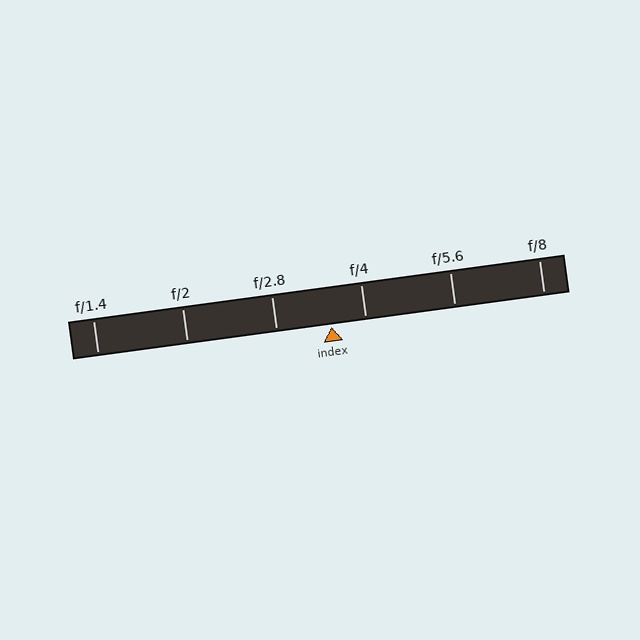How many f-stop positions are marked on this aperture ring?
There are 6 f-stop positions marked.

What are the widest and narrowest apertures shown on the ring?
The widest aperture shown is f/1.4 and the narrowest is f/8.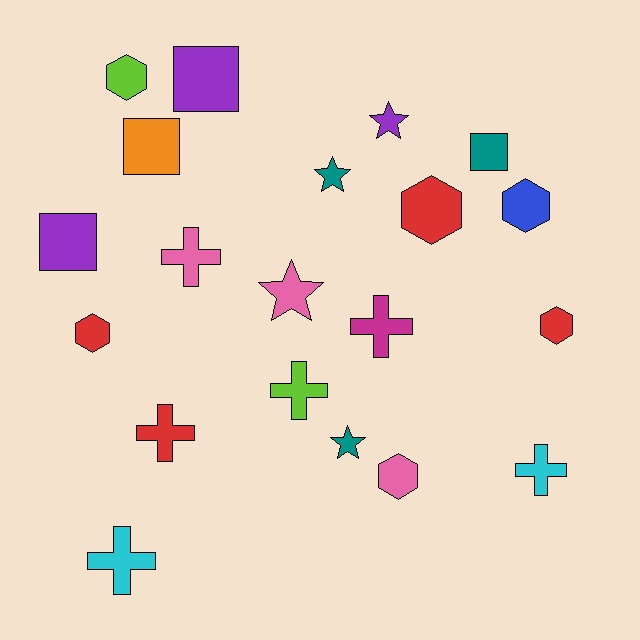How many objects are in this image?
There are 20 objects.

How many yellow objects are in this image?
There are no yellow objects.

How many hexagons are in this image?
There are 6 hexagons.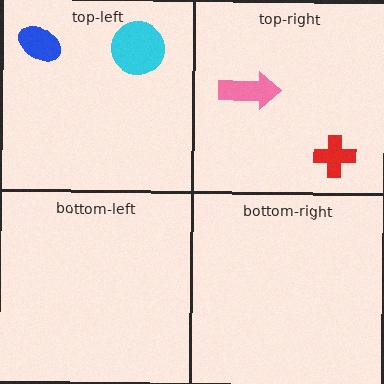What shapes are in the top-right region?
The pink arrow, the red cross.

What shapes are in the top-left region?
The cyan circle, the blue ellipse.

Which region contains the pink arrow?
The top-right region.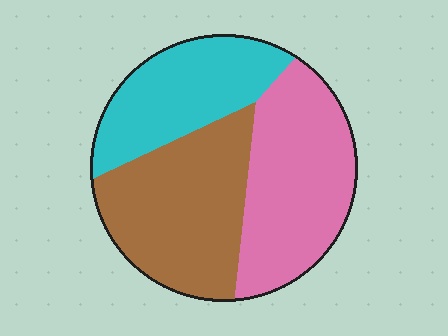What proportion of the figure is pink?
Pink covers 36% of the figure.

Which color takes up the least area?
Cyan, at roughly 25%.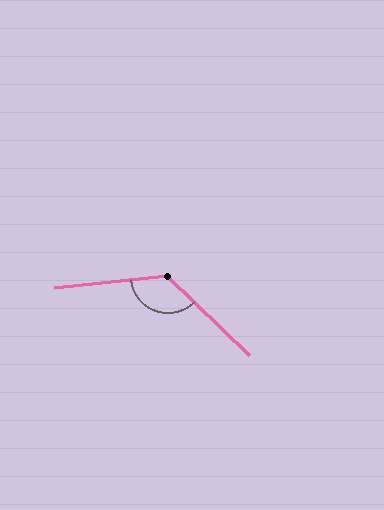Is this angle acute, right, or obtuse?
It is obtuse.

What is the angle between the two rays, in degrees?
Approximately 130 degrees.